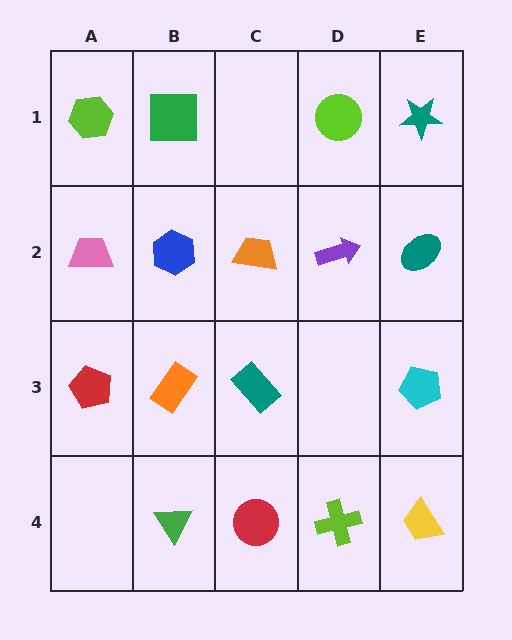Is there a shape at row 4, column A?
No, that cell is empty.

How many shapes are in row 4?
4 shapes.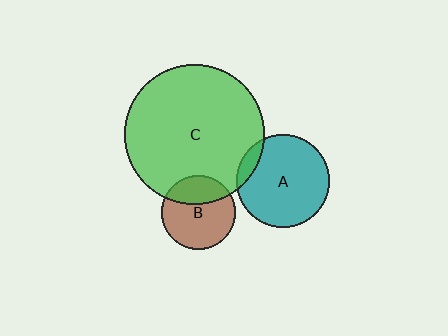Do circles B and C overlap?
Yes.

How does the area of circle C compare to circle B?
Approximately 3.6 times.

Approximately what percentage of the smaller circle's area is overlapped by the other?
Approximately 30%.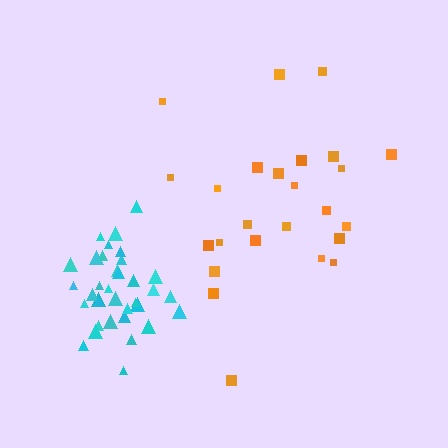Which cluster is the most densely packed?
Cyan.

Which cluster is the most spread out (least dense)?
Orange.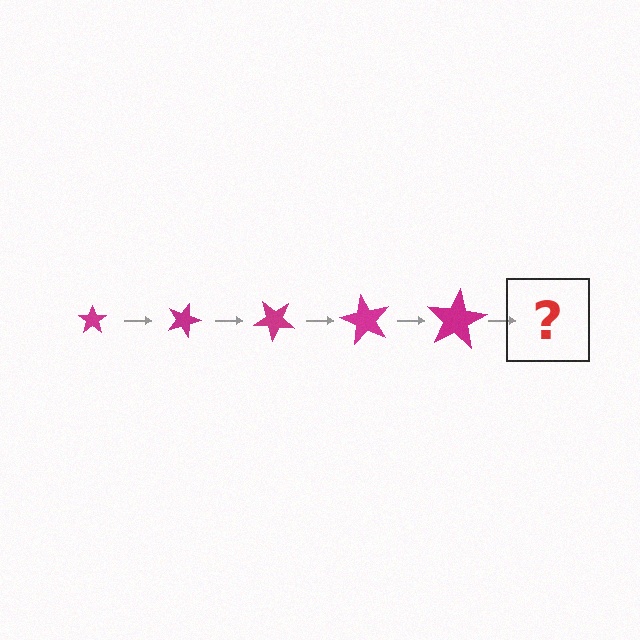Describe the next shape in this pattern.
It should be a star, larger than the previous one and rotated 100 degrees from the start.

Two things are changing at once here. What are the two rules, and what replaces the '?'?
The two rules are that the star grows larger each step and it rotates 20 degrees each step. The '?' should be a star, larger than the previous one and rotated 100 degrees from the start.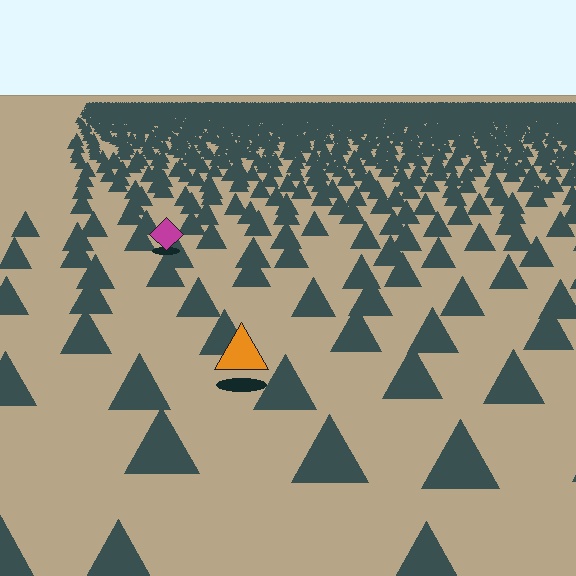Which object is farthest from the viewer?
The magenta diamond is farthest from the viewer. It appears smaller and the ground texture around it is denser.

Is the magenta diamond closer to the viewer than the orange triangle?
No. The orange triangle is closer — you can tell from the texture gradient: the ground texture is coarser near it.